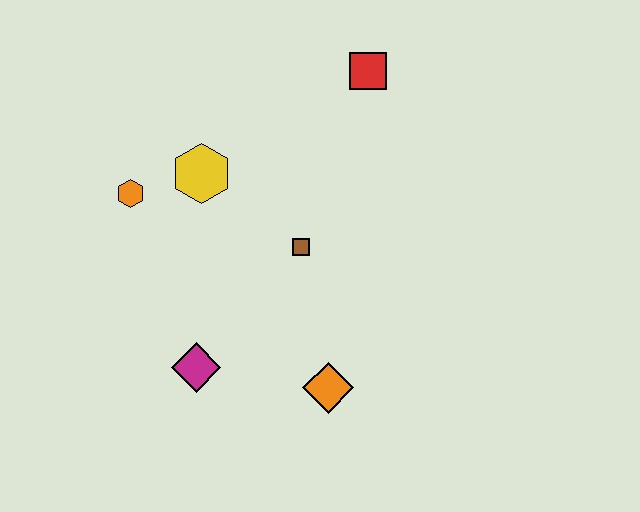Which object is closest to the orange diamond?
The magenta diamond is closest to the orange diamond.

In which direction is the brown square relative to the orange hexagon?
The brown square is to the right of the orange hexagon.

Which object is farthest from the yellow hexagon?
The orange diamond is farthest from the yellow hexagon.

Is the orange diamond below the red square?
Yes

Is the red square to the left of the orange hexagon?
No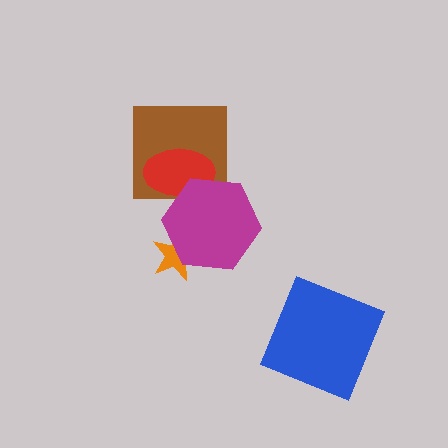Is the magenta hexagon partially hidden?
No, no other shape covers it.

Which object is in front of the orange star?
The magenta hexagon is in front of the orange star.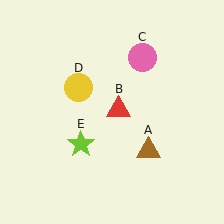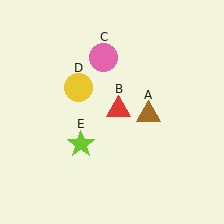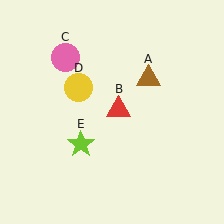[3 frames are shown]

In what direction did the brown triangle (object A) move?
The brown triangle (object A) moved up.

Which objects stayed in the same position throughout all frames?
Red triangle (object B) and yellow circle (object D) and lime star (object E) remained stationary.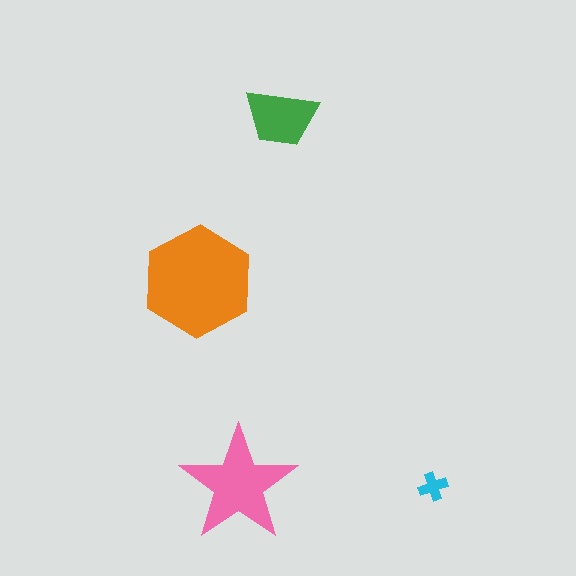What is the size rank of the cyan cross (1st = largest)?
4th.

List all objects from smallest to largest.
The cyan cross, the green trapezoid, the pink star, the orange hexagon.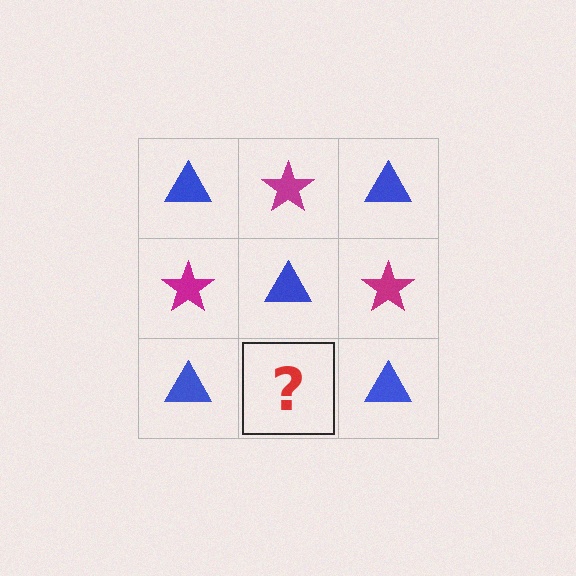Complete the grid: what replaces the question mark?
The question mark should be replaced with a magenta star.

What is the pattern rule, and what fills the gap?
The rule is that it alternates blue triangle and magenta star in a checkerboard pattern. The gap should be filled with a magenta star.